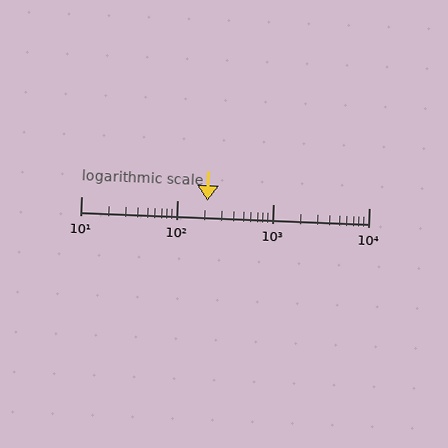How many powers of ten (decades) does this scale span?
The scale spans 3 decades, from 10 to 10000.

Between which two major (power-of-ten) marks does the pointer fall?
The pointer is between 100 and 1000.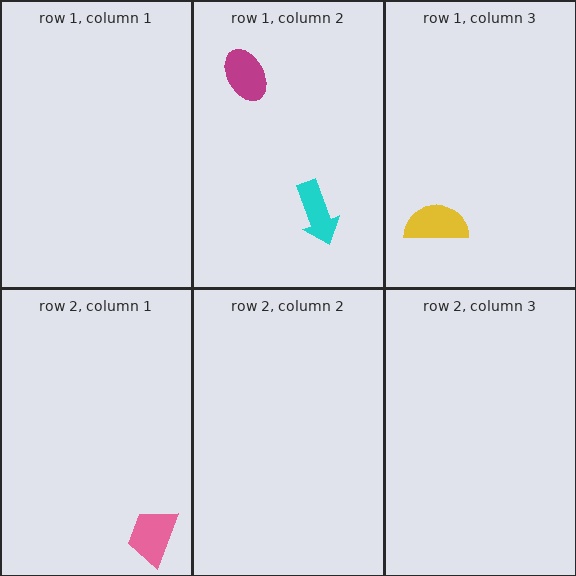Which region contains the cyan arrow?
The row 1, column 2 region.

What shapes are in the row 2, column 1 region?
The pink trapezoid.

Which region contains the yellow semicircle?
The row 1, column 3 region.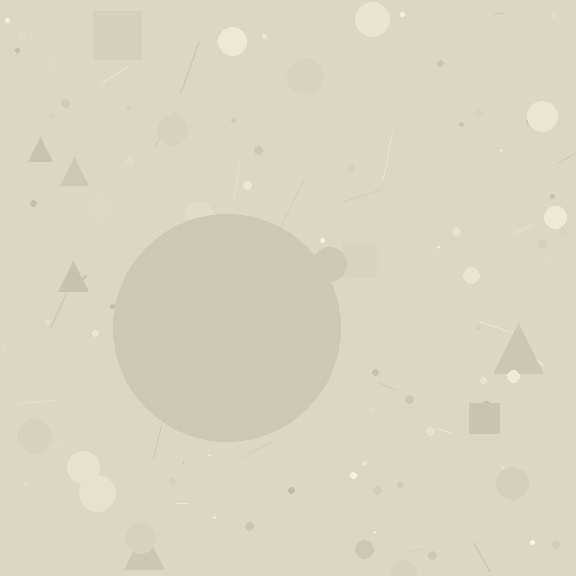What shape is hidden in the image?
A circle is hidden in the image.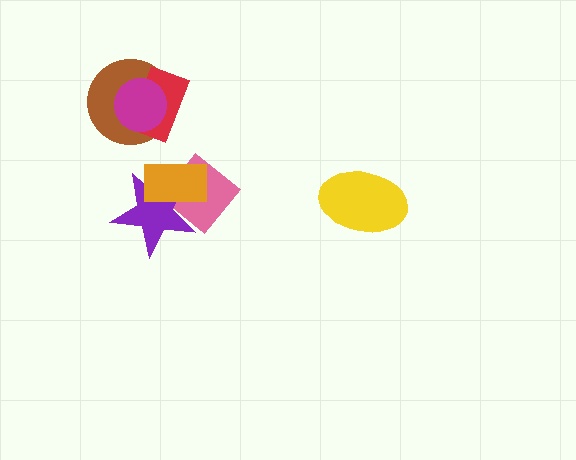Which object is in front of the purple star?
The orange rectangle is in front of the purple star.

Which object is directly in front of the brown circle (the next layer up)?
The red rectangle is directly in front of the brown circle.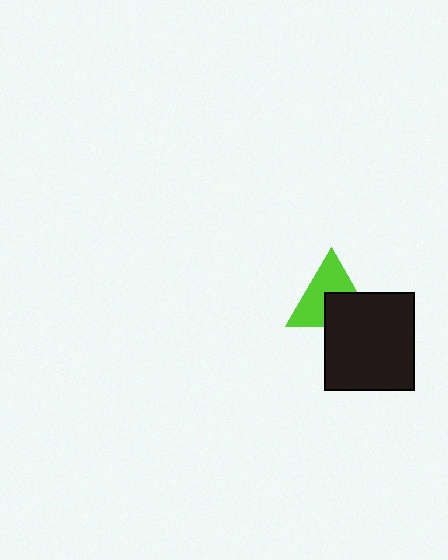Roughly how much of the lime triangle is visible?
About half of it is visible (roughly 58%).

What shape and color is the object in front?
The object in front is a black rectangle.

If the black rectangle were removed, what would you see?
You would see the complete lime triangle.